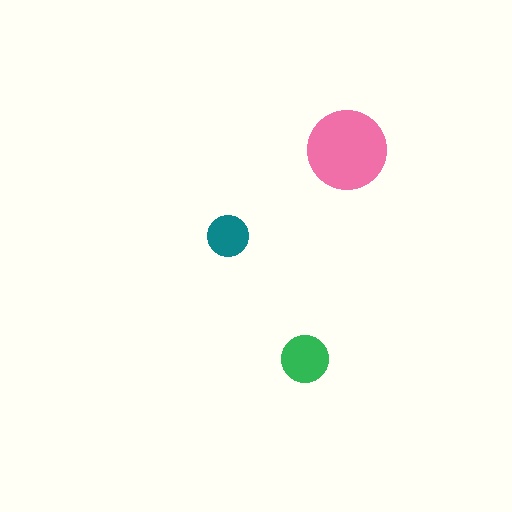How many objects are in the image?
There are 3 objects in the image.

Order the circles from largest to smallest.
the pink one, the green one, the teal one.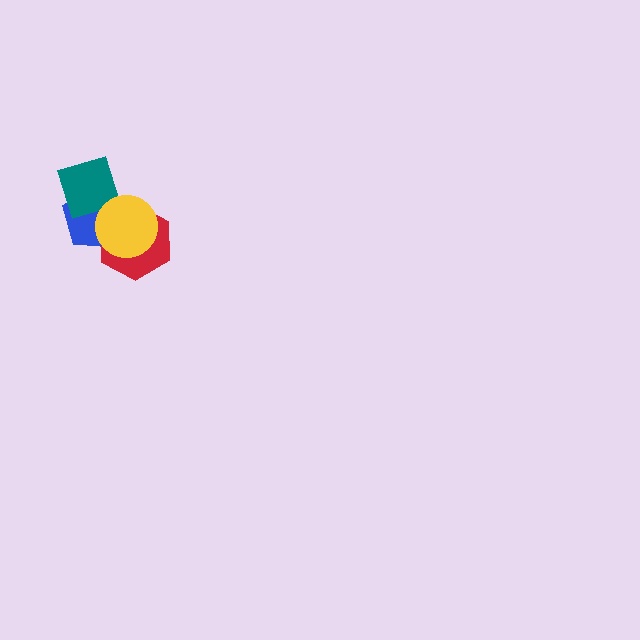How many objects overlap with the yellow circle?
3 objects overlap with the yellow circle.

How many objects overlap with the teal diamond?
2 objects overlap with the teal diamond.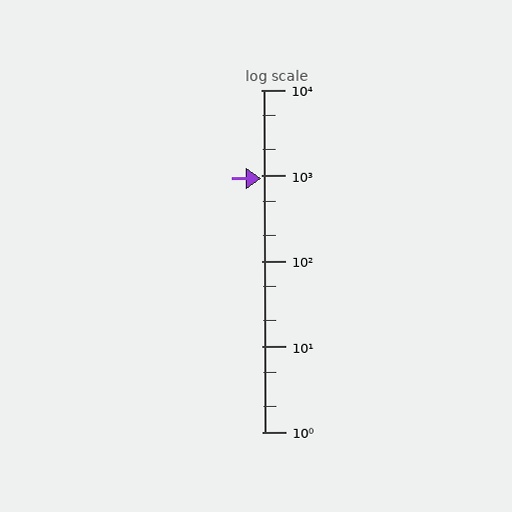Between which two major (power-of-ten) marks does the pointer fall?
The pointer is between 100 and 1000.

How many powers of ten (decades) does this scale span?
The scale spans 4 decades, from 1 to 10000.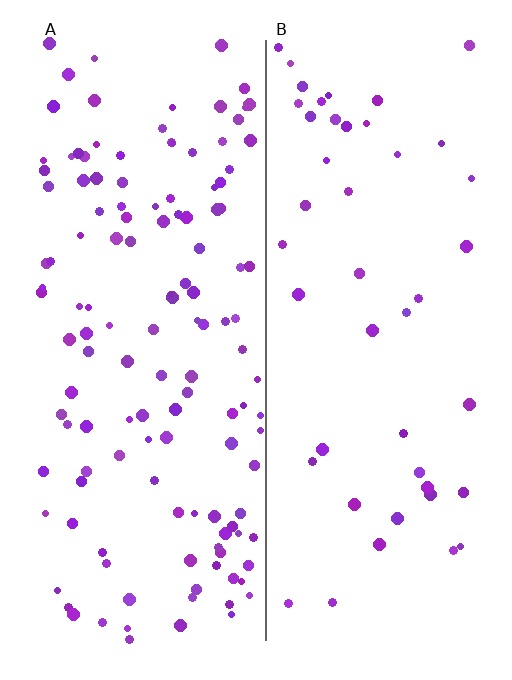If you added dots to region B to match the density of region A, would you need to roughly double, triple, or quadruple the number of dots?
Approximately triple.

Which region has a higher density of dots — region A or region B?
A (the left).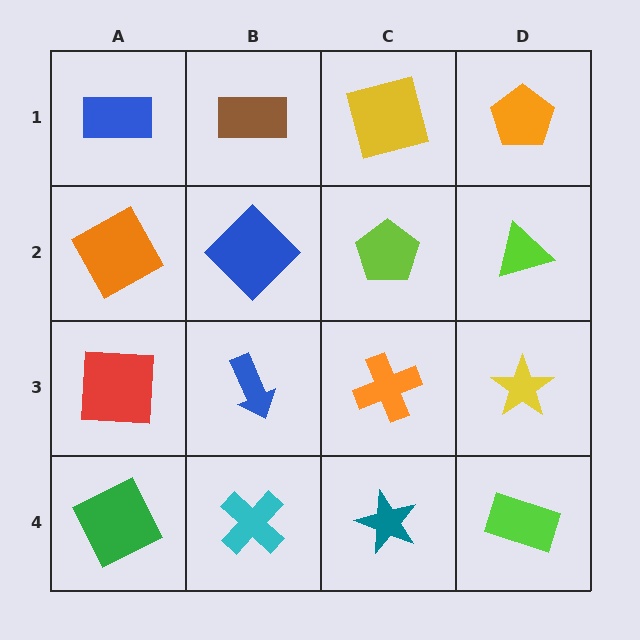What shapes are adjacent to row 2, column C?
A yellow square (row 1, column C), an orange cross (row 3, column C), a blue diamond (row 2, column B), a lime triangle (row 2, column D).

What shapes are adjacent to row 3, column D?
A lime triangle (row 2, column D), a lime rectangle (row 4, column D), an orange cross (row 3, column C).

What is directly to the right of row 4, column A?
A cyan cross.